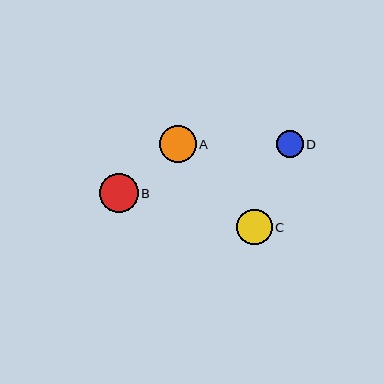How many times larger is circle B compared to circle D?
Circle B is approximately 1.5 times the size of circle D.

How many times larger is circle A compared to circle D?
Circle A is approximately 1.4 times the size of circle D.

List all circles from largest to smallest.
From largest to smallest: B, A, C, D.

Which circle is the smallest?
Circle D is the smallest with a size of approximately 27 pixels.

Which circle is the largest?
Circle B is the largest with a size of approximately 39 pixels.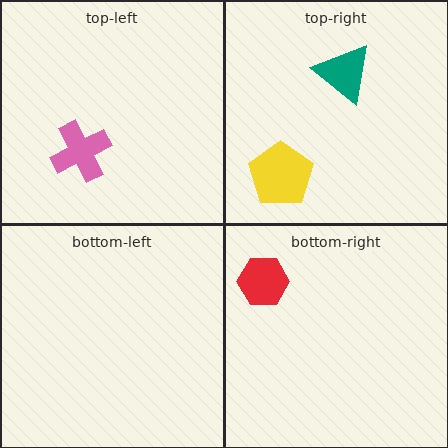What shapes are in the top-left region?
The pink cross.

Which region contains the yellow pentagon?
The top-right region.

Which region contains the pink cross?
The top-left region.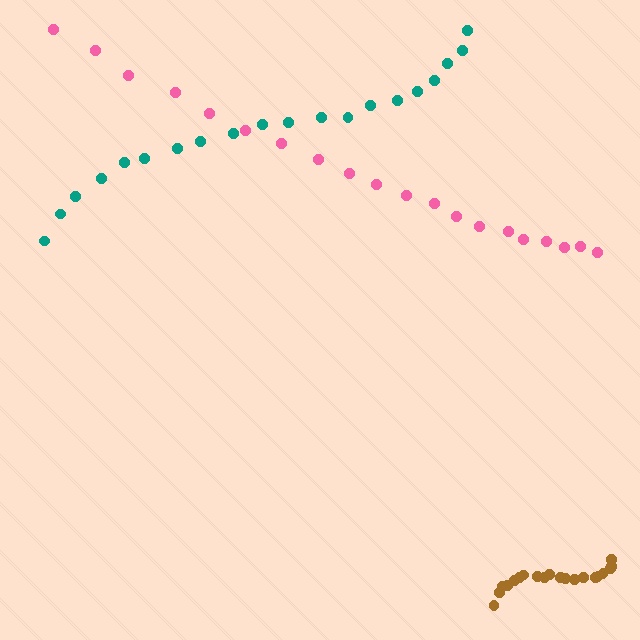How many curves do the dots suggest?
There are 3 distinct paths.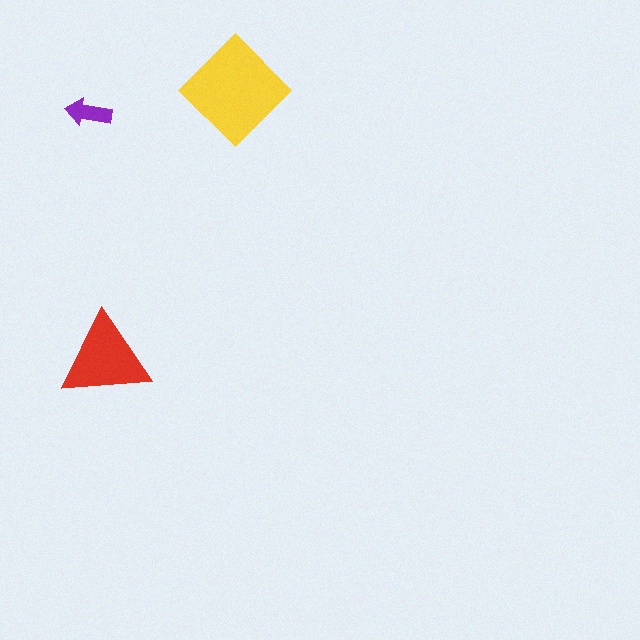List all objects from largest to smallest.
The yellow diamond, the red triangle, the purple arrow.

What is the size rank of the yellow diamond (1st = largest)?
1st.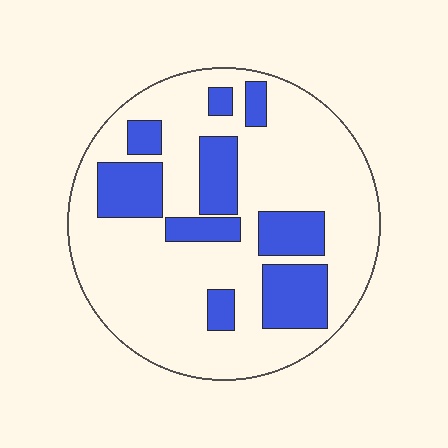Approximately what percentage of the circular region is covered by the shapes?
Approximately 25%.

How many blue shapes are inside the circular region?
9.